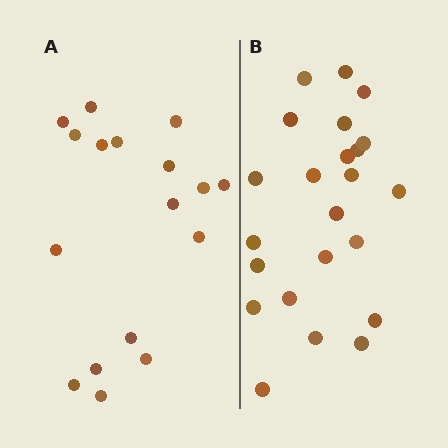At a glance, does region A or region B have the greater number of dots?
Region B (the right region) has more dots.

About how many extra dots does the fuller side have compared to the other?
Region B has about 6 more dots than region A.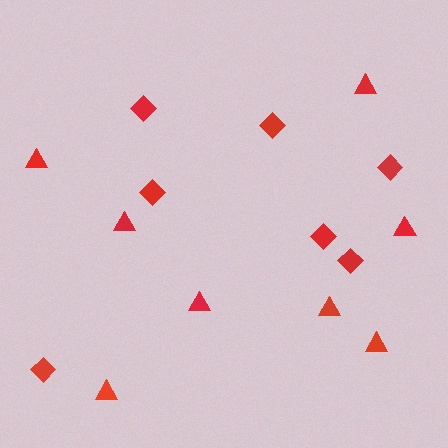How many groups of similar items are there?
There are 2 groups: one group of diamonds (7) and one group of triangles (8).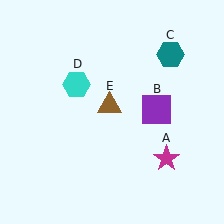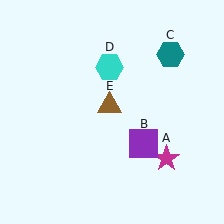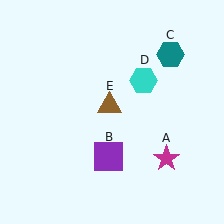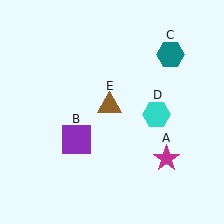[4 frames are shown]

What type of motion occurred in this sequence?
The purple square (object B), cyan hexagon (object D) rotated clockwise around the center of the scene.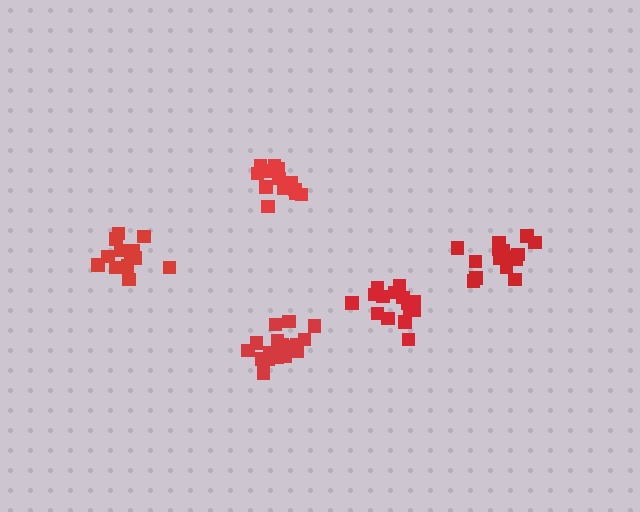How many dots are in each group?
Group 1: 18 dots, Group 2: 16 dots, Group 3: 14 dots, Group 4: 15 dots, Group 5: 14 dots (77 total).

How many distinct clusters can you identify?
There are 5 distinct clusters.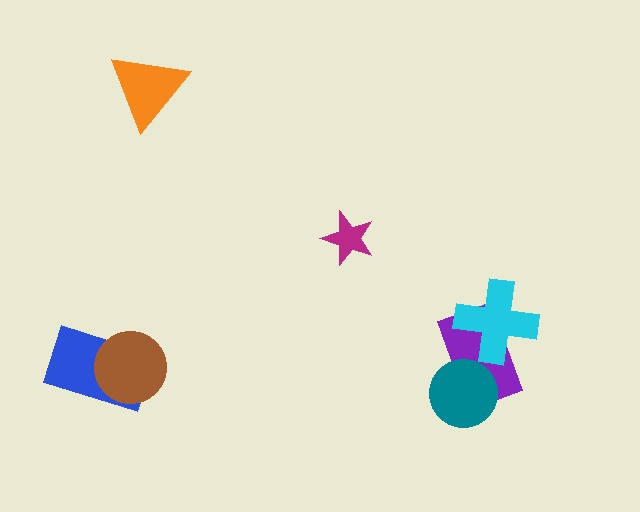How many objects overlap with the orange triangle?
0 objects overlap with the orange triangle.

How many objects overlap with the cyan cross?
1 object overlaps with the cyan cross.